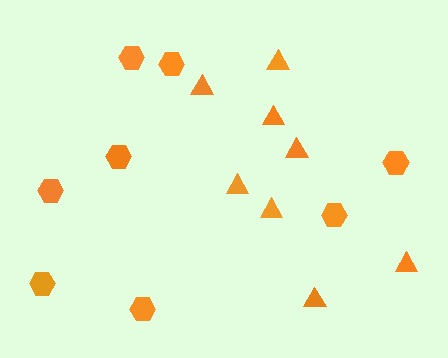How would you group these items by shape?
There are 2 groups: one group of hexagons (8) and one group of triangles (8).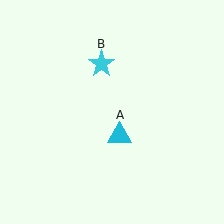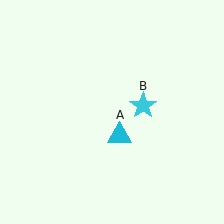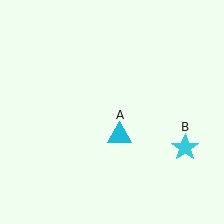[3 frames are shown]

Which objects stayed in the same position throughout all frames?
Cyan triangle (object A) remained stationary.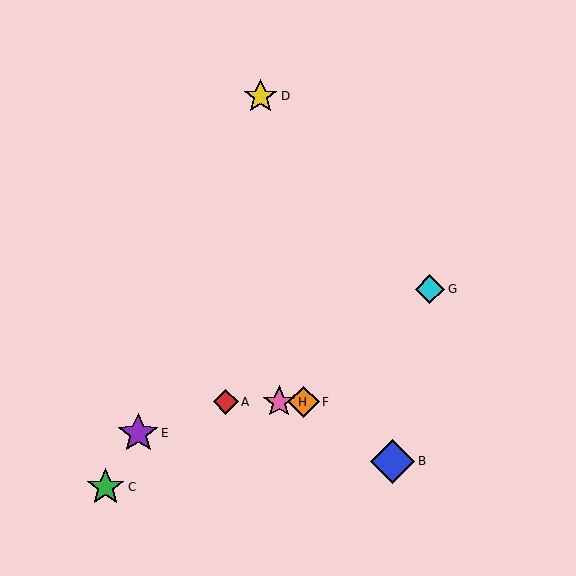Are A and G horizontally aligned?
No, A is at y≈402 and G is at y≈289.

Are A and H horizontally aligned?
Yes, both are at y≈402.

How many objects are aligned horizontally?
3 objects (A, F, H) are aligned horizontally.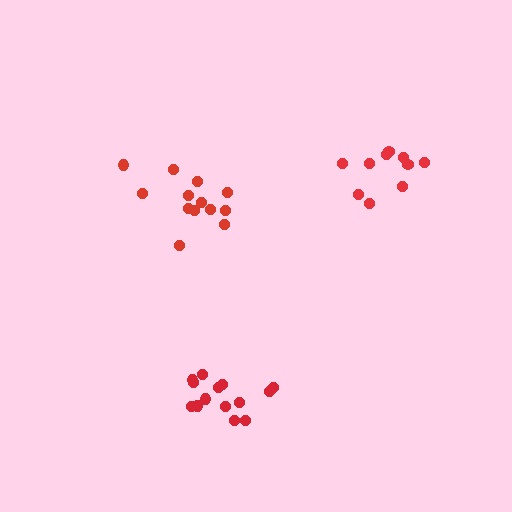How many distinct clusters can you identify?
There are 3 distinct clusters.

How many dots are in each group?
Group 1: 14 dots, Group 2: 13 dots, Group 3: 10 dots (37 total).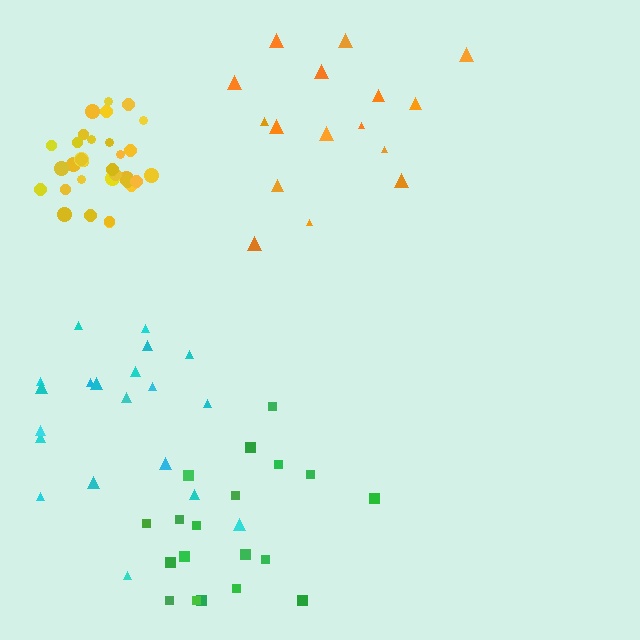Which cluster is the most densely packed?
Yellow.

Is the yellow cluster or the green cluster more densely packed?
Yellow.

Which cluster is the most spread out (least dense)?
Orange.